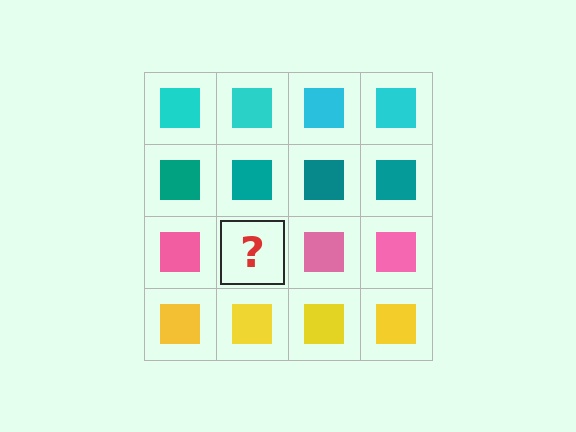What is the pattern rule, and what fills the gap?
The rule is that each row has a consistent color. The gap should be filled with a pink square.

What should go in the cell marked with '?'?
The missing cell should contain a pink square.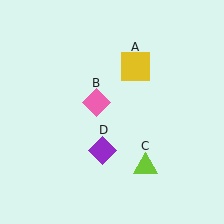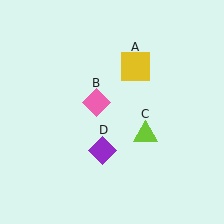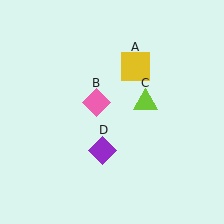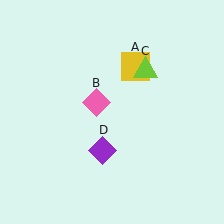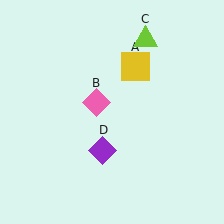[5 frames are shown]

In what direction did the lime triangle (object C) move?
The lime triangle (object C) moved up.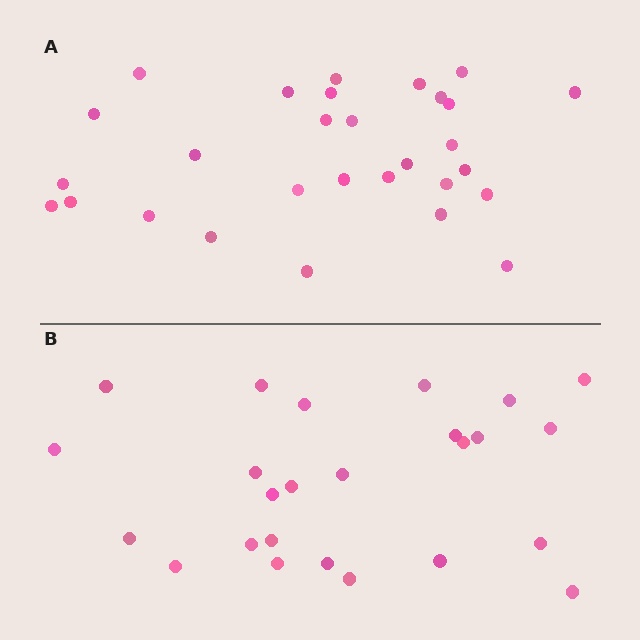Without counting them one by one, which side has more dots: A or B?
Region A (the top region) has more dots.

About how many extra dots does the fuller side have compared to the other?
Region A has about 4 more dots than region B.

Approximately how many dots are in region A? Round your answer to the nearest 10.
About 30 dots. (The exact count is 29, which rounds to 30.)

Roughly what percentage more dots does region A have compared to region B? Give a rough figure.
About 15% more.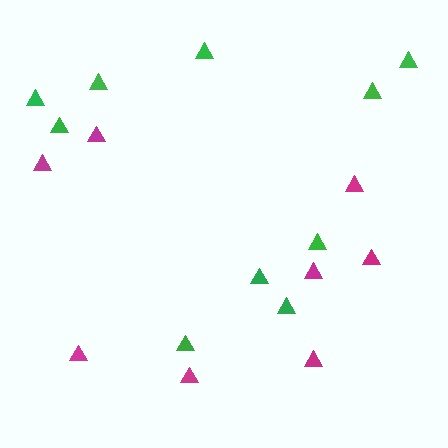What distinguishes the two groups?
There are 2 groups: one group of magenta triangles (8) and one group of green triangles (10).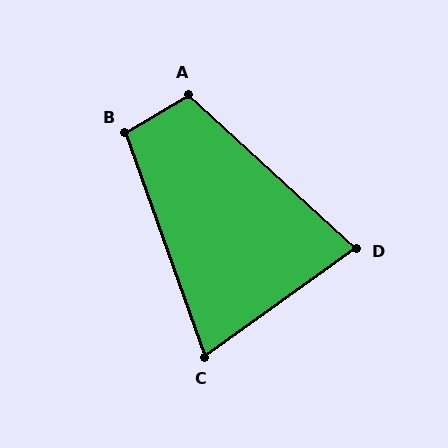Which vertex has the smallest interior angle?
C, at approximately 74 degrees.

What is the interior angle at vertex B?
Approximately 102 degrees (obtuse).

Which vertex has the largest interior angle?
A, at approximately 106 degrees.